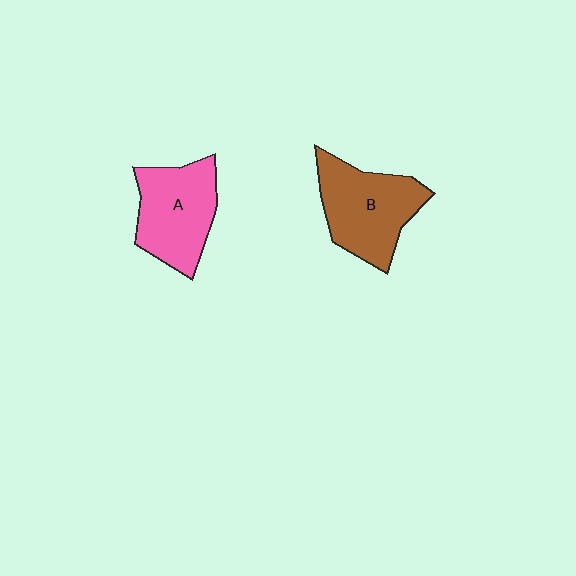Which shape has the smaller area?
Shape A (pink).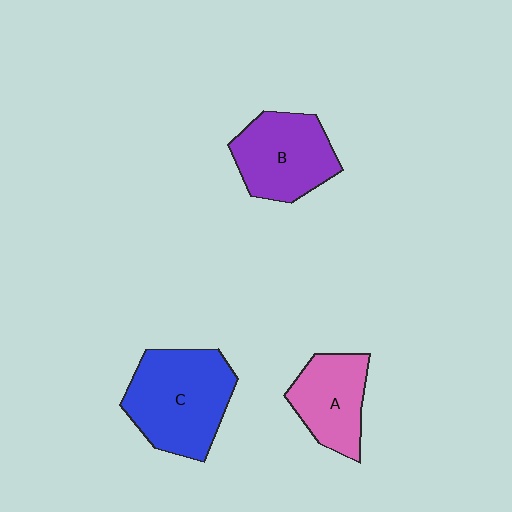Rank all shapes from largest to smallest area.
From largest to smallest: C (blue), B (purple), A (pink).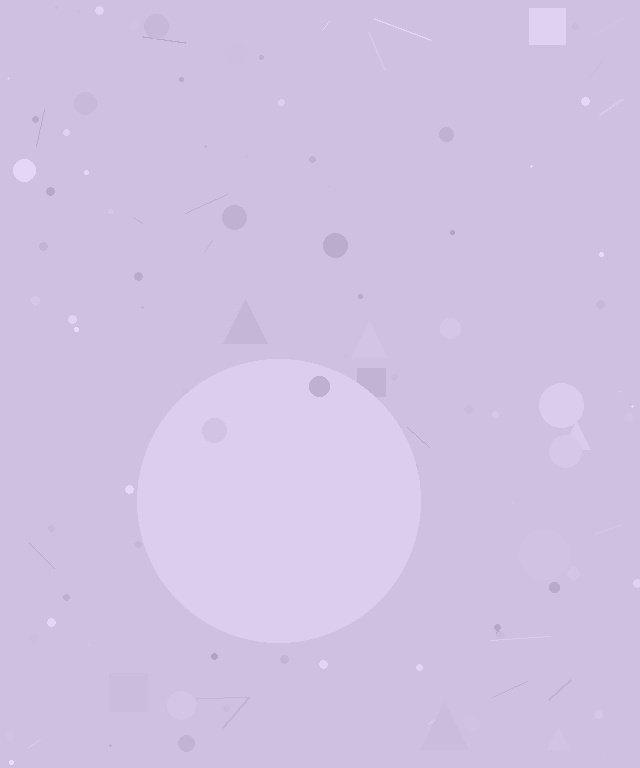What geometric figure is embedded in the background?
A circle is embedded in the background.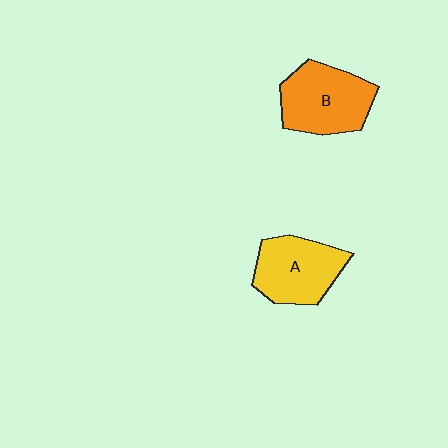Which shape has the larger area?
Shape B (orange).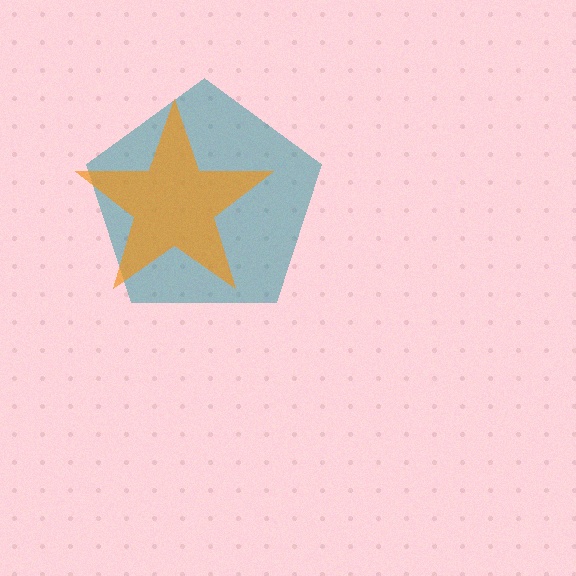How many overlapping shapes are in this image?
There are 2 overlapping shapes in the image.